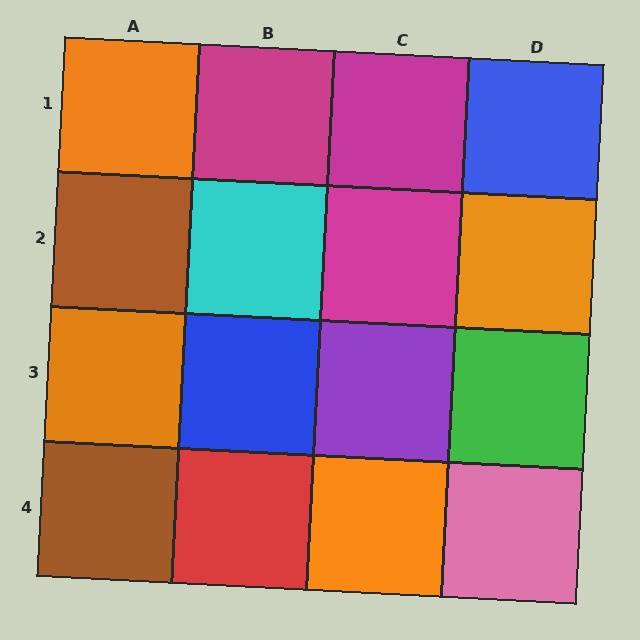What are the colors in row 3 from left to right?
Orange, blue, purple, green.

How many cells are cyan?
1 cell is cyan.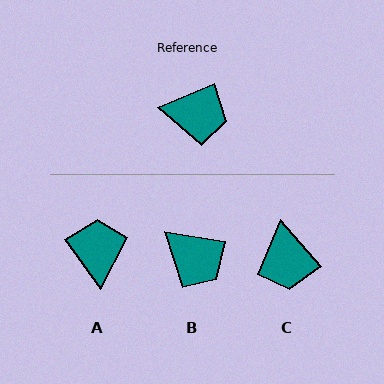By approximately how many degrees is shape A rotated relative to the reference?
Approximately 104 degrees counter-clockwise.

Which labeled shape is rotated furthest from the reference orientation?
A, about 104 degrees away.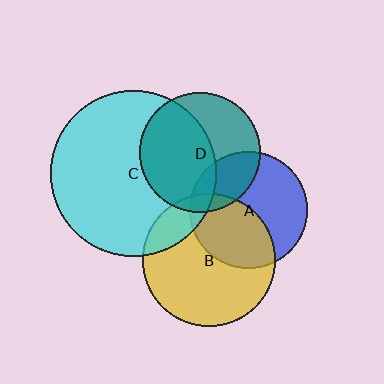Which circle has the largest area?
Circle C (cyan).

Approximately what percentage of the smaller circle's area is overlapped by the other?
Approximately 15%.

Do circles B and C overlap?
Yes.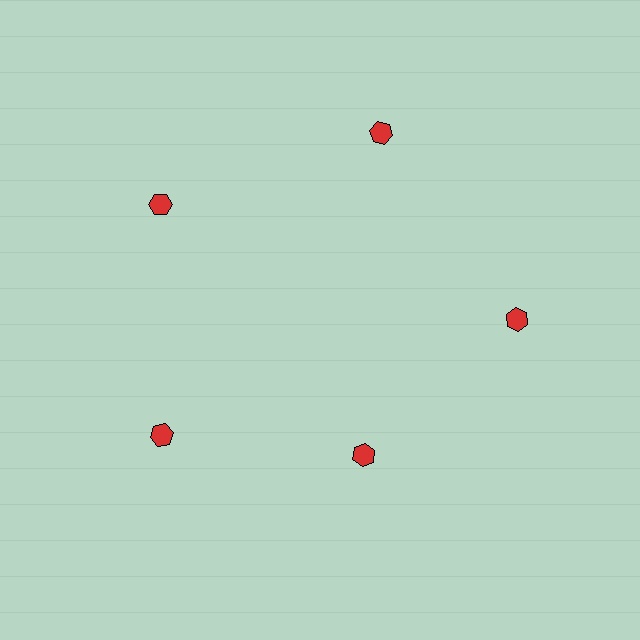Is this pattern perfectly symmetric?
No. The 5 red hexagons are arranged in a ring, but one element near the 5 o'clock position is pulled inward toward the center, breaking the 5-fold rotational symmetry.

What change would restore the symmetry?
The symmetry would be restored by moving it outward, back onto the ring so that all 5 hexagons sit at equal angles and equal distance from the center.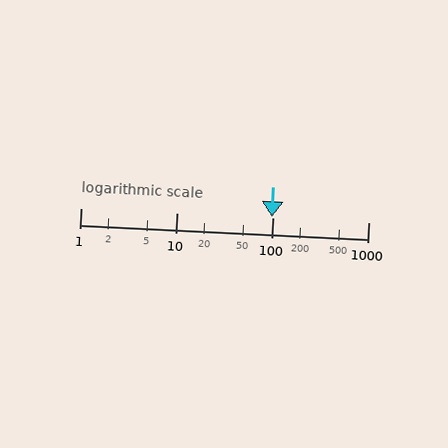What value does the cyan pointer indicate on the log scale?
The pointer indicates approximately 98.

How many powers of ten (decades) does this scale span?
The scale spans 3 decades, from 1 to 1000.